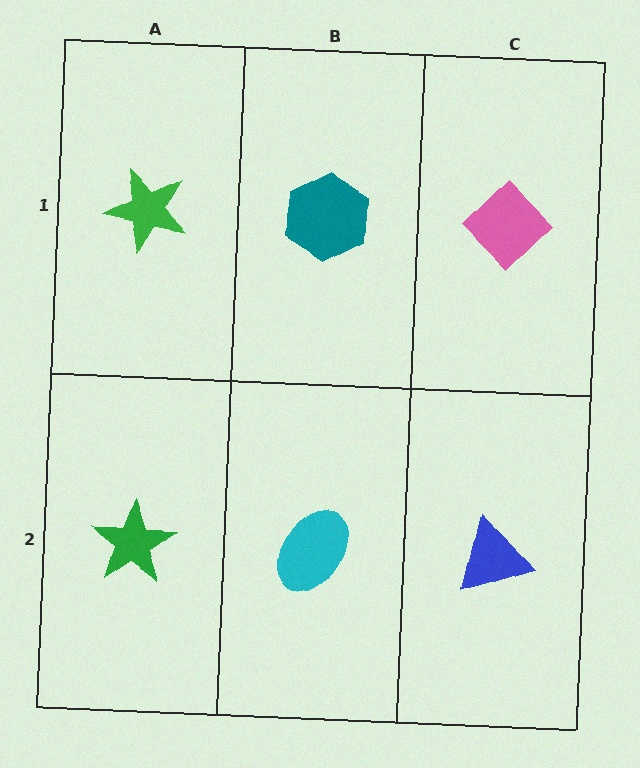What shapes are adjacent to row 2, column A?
A green star (row 1, column A), a cyan ellipse (row 2, column B).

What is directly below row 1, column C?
A blue triangle.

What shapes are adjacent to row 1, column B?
A cyan ellipse (row 2, column B), a green star (row 1, column A), a pink diamond (row 1, column C).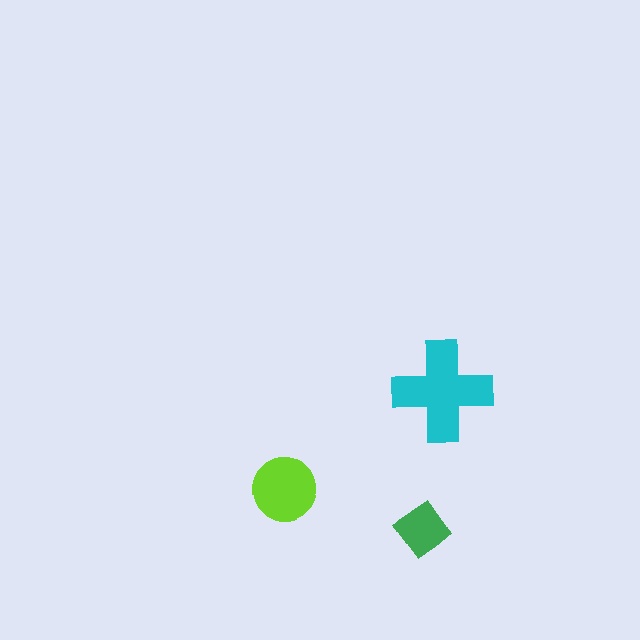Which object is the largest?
The cyan cross.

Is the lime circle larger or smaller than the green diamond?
Larger.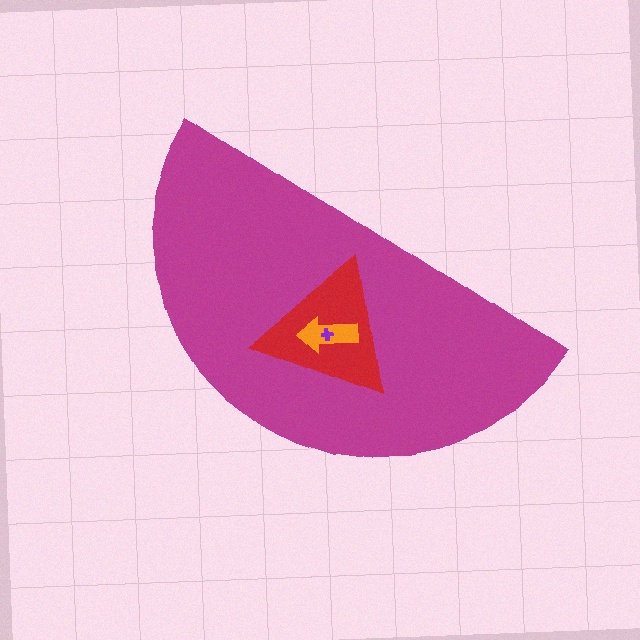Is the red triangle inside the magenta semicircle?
Yes.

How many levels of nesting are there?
4.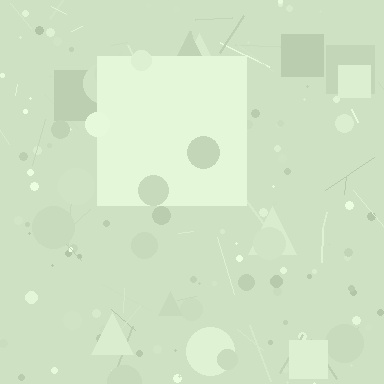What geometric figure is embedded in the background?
A square is embedded in the background.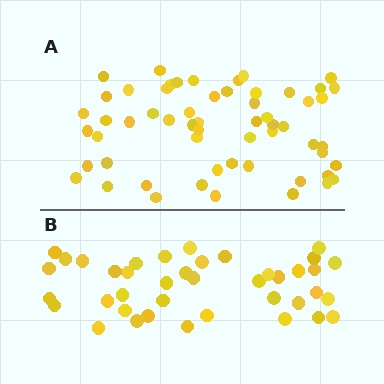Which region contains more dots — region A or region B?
Region A (the top region) has more dots.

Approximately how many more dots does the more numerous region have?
Region A has approximately 20 more dots than region B.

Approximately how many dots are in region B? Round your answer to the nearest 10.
About 40 dots.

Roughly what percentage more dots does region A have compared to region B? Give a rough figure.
About 45% more.